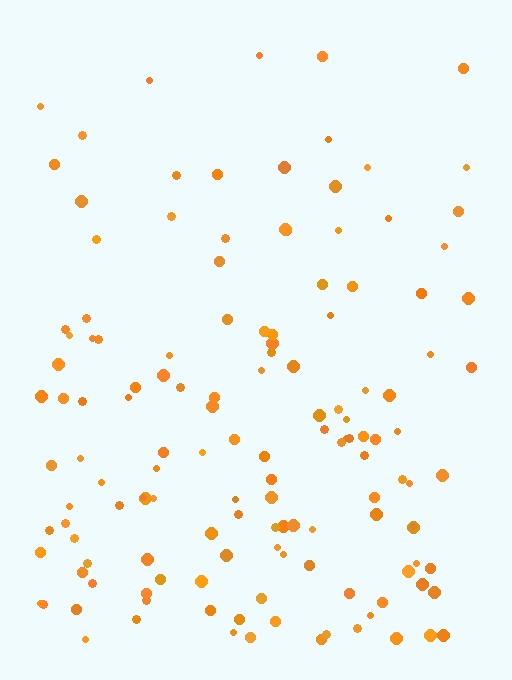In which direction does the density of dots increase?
From top to bottom, with the bottom side densest.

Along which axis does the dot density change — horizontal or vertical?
Vertical.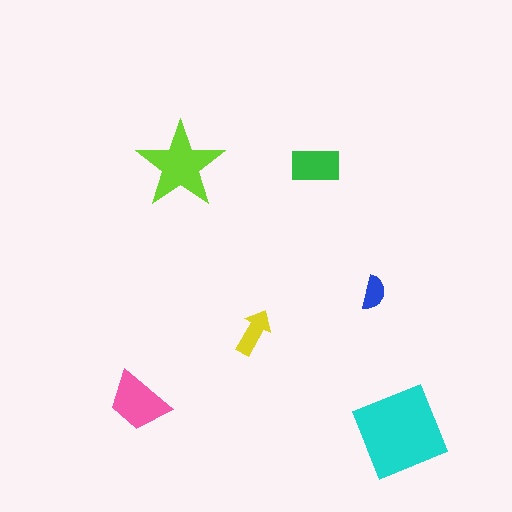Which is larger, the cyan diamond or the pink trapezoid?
The cyan diamond.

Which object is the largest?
The cyan diamond.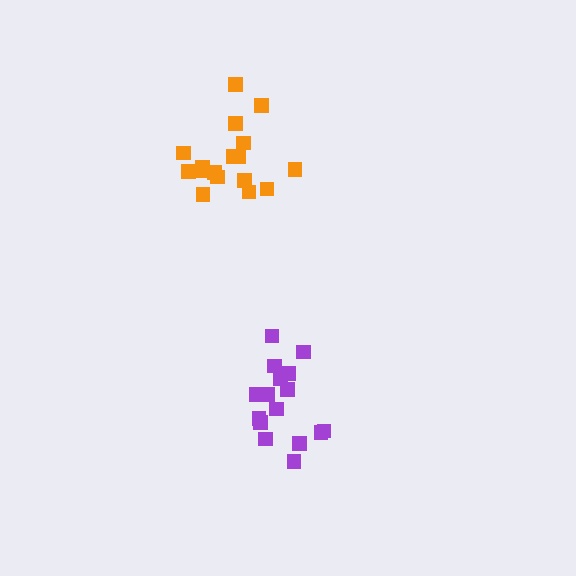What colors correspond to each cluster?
The clusters are colored: purple, orange.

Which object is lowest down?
The purple cluster is bottommost.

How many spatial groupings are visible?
There are 2 spatial groupings.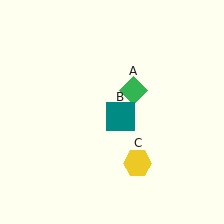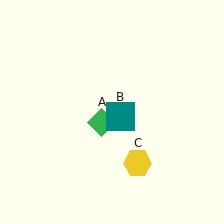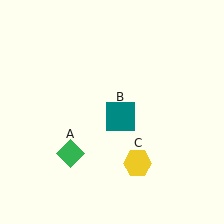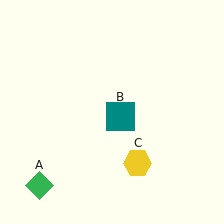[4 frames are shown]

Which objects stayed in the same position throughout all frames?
Teal square (object B) and yellow hexagon (object C) remained stationary.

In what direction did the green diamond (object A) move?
The green diamond (object A) moved down and to the left.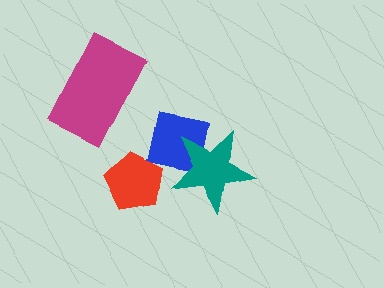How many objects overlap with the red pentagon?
1 object overlaps with the red pentagon.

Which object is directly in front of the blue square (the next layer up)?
The teal star is directly in front of the blue square.